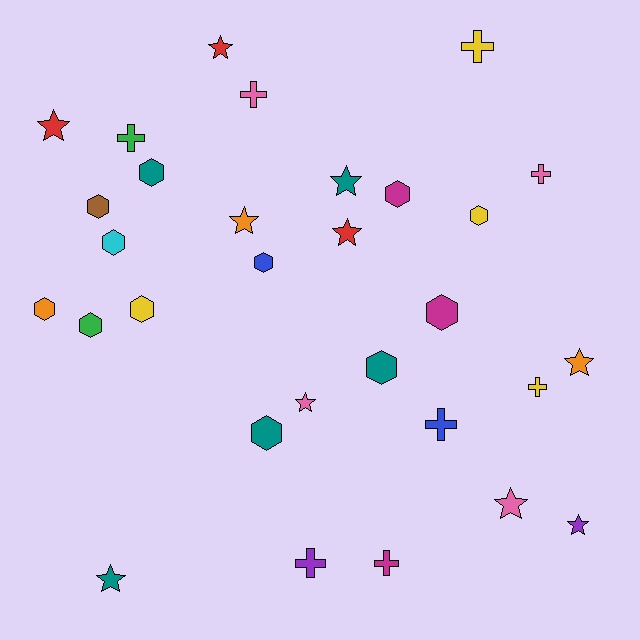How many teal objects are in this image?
There are 5 teal objects.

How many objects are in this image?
There are 30 objects.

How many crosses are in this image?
There are 8 crosses.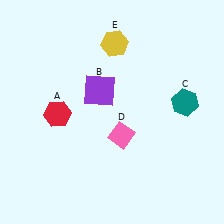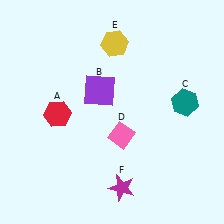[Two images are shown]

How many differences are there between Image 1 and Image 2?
There is 1 difference between the two images.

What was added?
A magenta star (F) was added in Image 2.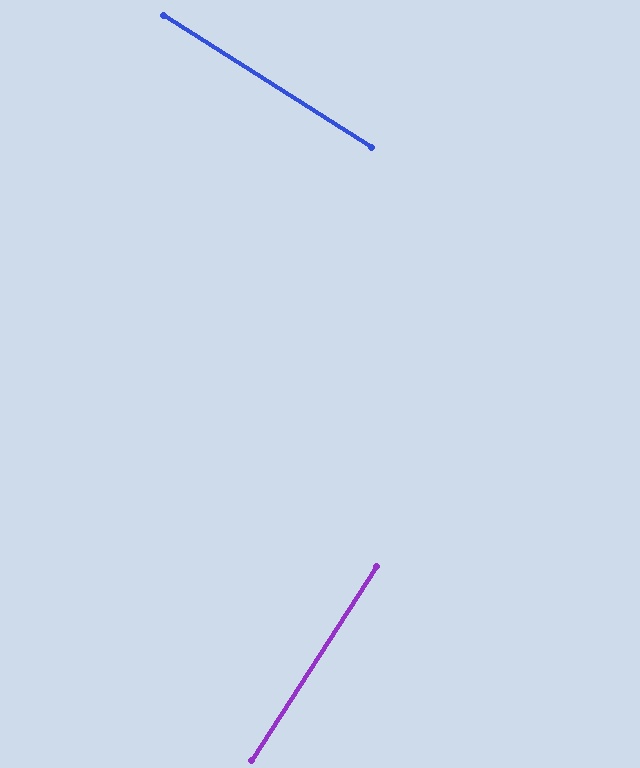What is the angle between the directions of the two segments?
Approximately 89 degrees.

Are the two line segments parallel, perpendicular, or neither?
Perpendicular — they meet at approximately 89°.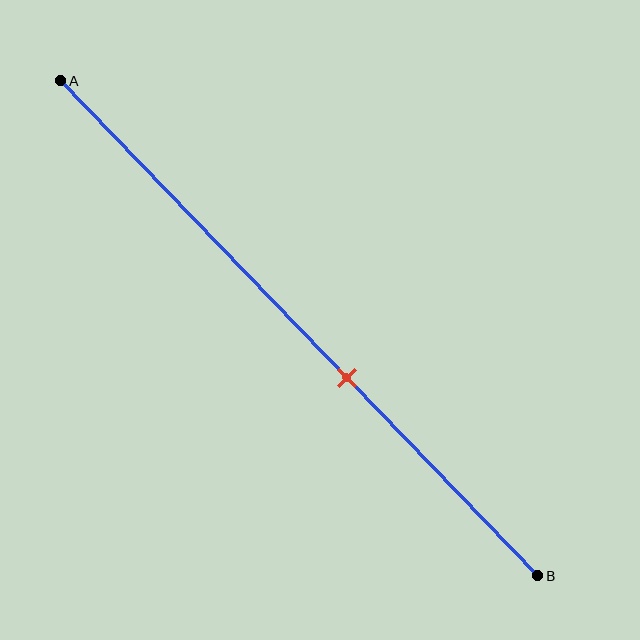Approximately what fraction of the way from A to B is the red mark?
The red mark is approximately 60% of the way from A to B.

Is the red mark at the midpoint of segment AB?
No, the mark is at about 60% from A, not at the 50% midpoint.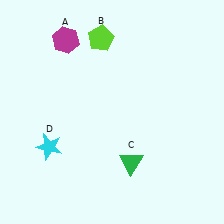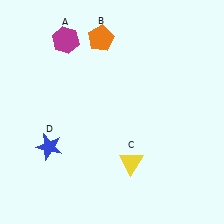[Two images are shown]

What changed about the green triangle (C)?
In Image 1, C is green. In Image 2, it changed to yellow.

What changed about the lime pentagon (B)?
In Image 1, B is lime. In Image 2, it changed to orange.